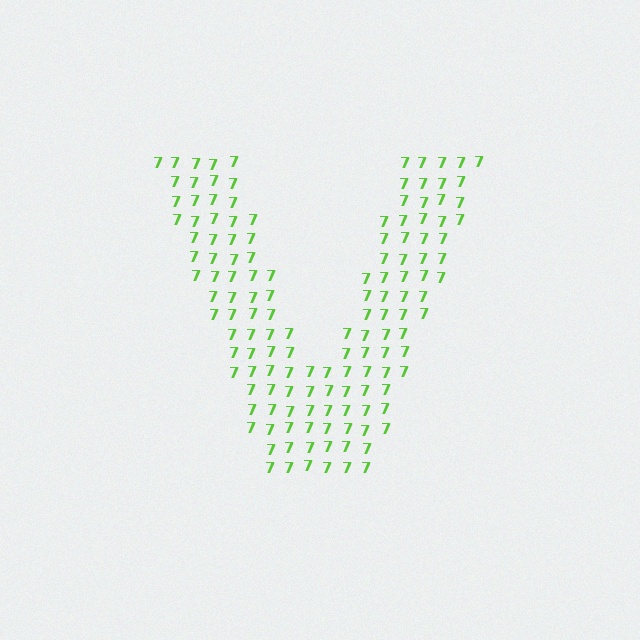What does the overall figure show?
The overall figure shows the letter V.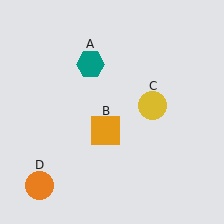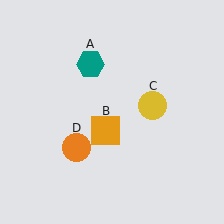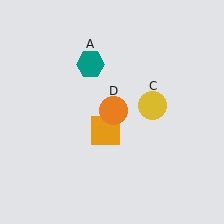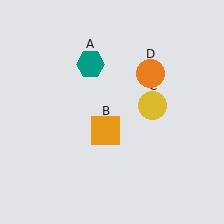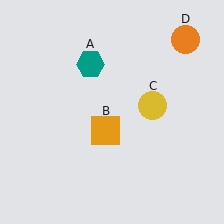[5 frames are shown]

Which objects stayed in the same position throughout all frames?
Teal hexagon (object A) and orange square (object B) and yellow circle (object C) remained stationary.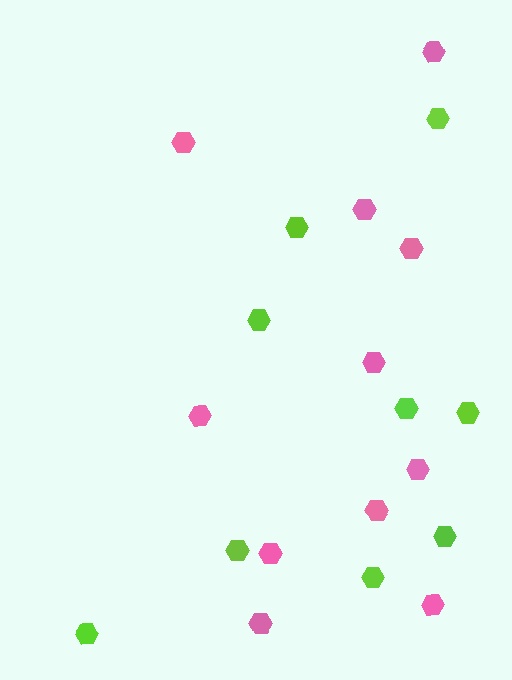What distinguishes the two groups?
There are 2 groups: one group of lime hexagons (9) and one group of pink hexagons (11).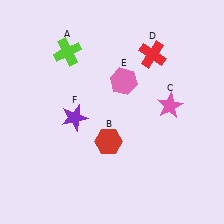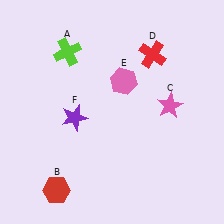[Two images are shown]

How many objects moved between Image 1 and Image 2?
1 object moved between the two images.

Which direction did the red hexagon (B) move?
The red hexagon (B) moved left.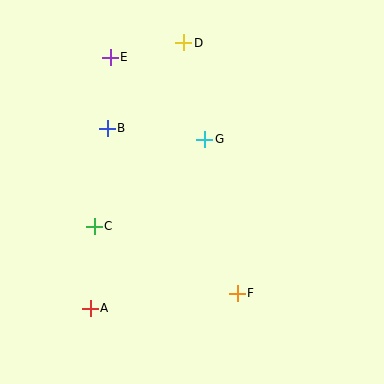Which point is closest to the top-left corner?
Point E is closest to the top-left corner.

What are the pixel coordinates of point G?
Point G is at (205, 139).